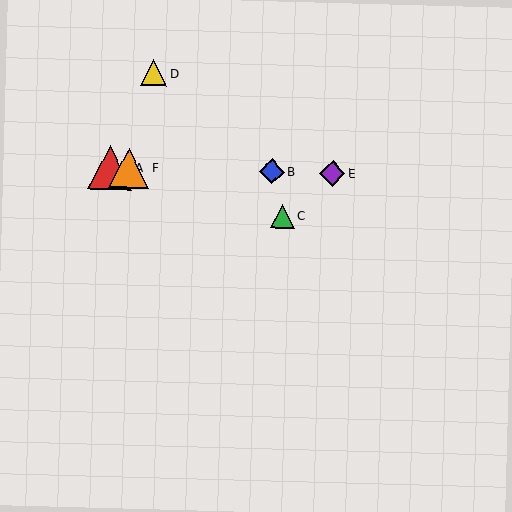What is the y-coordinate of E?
Object E is at y≈173.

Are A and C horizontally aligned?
No, A is at y≈167 and C is at y≈216.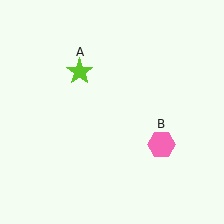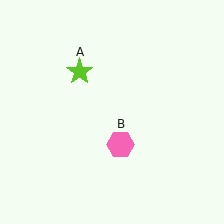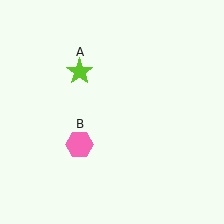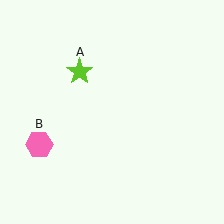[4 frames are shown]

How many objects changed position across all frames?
1 object changed position: pink hexagon (object B).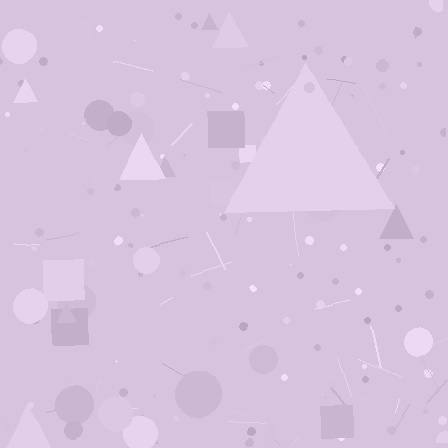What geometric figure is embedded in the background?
A triangle is embedded in the background.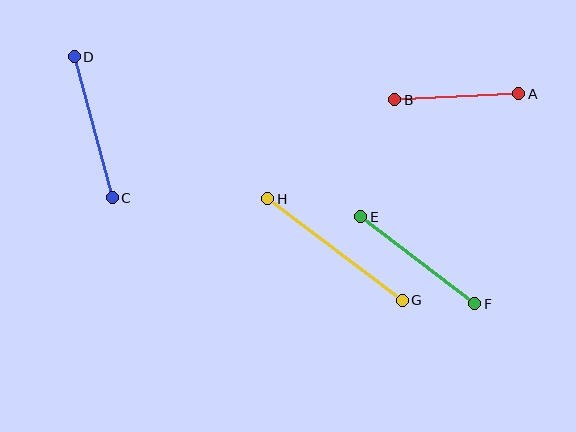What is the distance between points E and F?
The distance is approximately 143 pixels.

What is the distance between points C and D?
The distance is approximately 146 pixels.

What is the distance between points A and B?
The distance is approximately 124 pixels.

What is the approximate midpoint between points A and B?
The midpoint is at approximately (457, 97) pixels.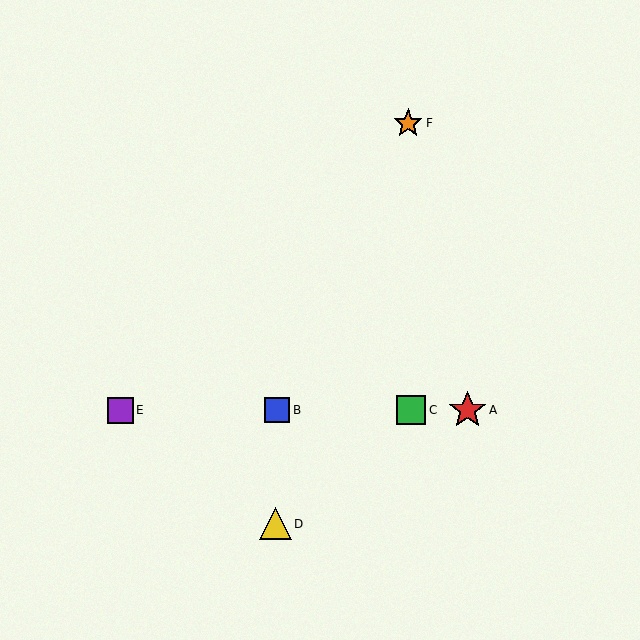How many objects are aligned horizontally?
4 objects (A, B, C, E) are aligned horizontally.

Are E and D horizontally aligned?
No, E is at y≈410 and D is at y≈524.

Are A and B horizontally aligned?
Yes, both are at y≈410.